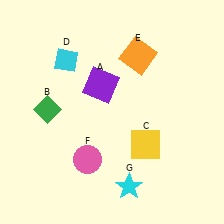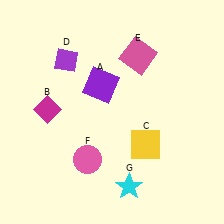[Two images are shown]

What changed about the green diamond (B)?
In Image 1, B is green. In Image 2, it changed to magenta.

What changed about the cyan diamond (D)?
In Image 1, D is cyan. In Image 2, it changed to purple.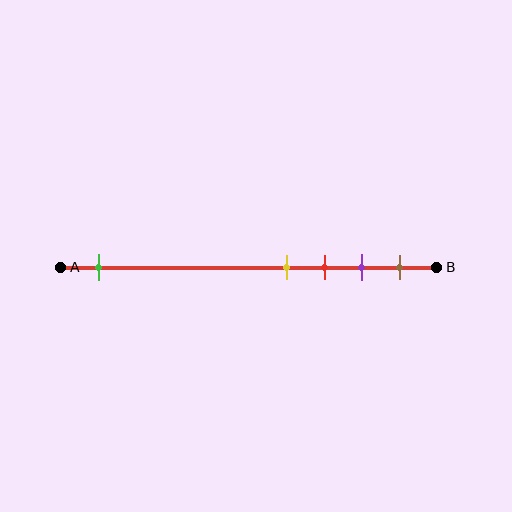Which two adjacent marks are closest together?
The yellow and red marks are the closest adjacent pair.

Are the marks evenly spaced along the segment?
No, the marks are not evenly spaced.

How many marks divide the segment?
There are 5 marks dividing the segment.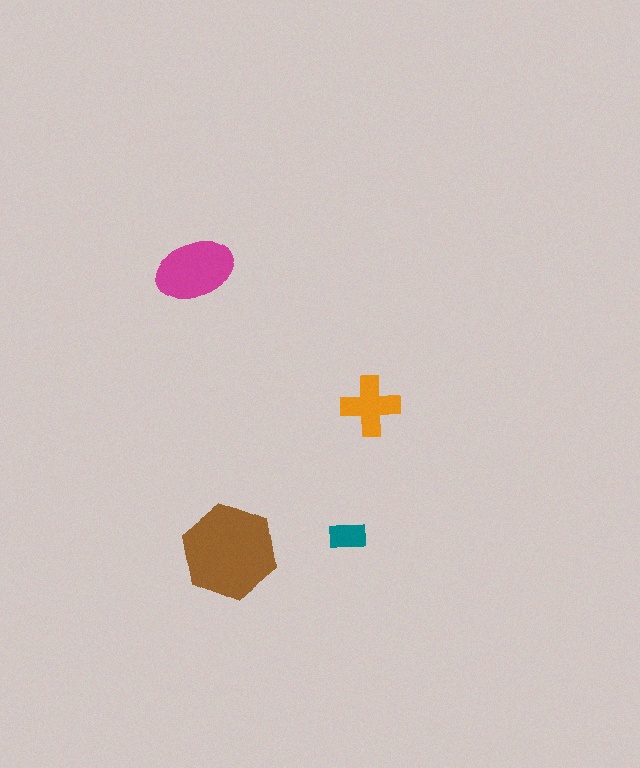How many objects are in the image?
There are 4 objects in the image.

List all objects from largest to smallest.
The brown hexagon, the magenta ellipse, the orange cross, the teal rectangle.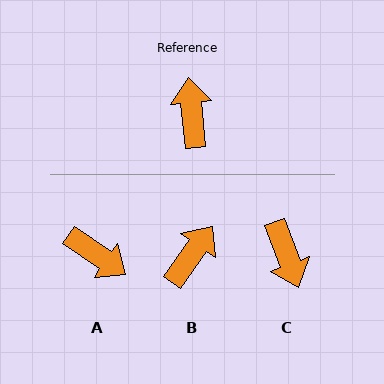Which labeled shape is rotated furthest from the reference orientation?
C, about 165 degrees away.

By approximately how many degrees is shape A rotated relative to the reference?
Approximately 130 degrees clockwise.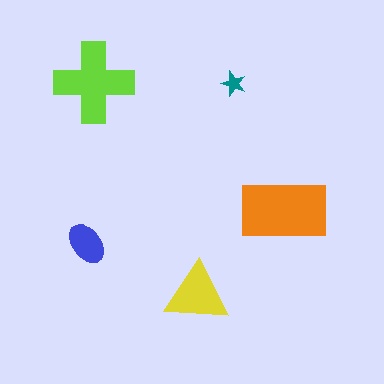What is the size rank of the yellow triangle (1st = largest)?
3rd.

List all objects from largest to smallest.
The orange rectangle, the lime cross, the yellow triangle, the blue ellipse, the teal star.